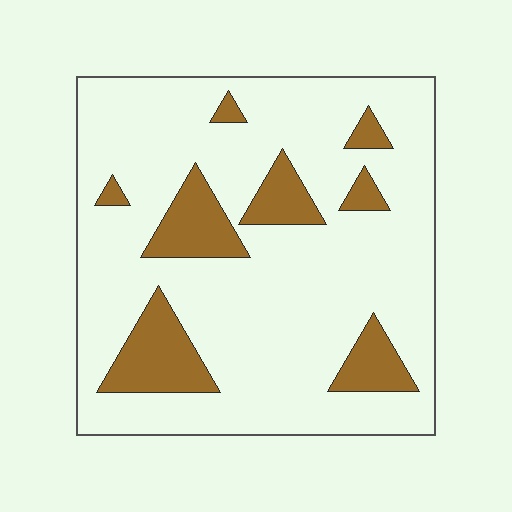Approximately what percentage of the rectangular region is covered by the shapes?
Approximately 20%.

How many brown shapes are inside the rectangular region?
8.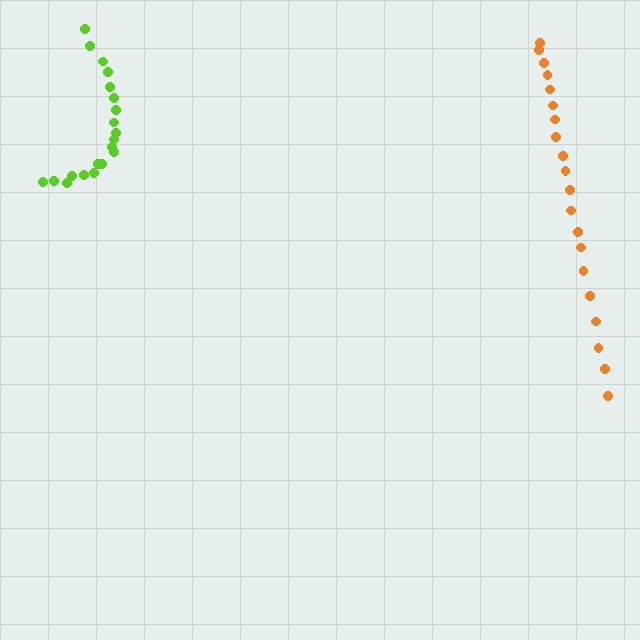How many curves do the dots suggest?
There are 2 distinct paths.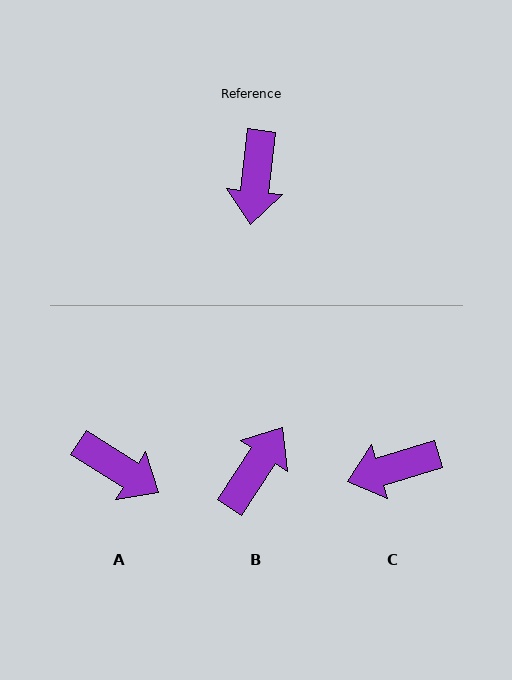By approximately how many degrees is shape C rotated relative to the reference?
Approximately 67 degrees clockwise.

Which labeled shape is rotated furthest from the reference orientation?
B, about 153 degrees away.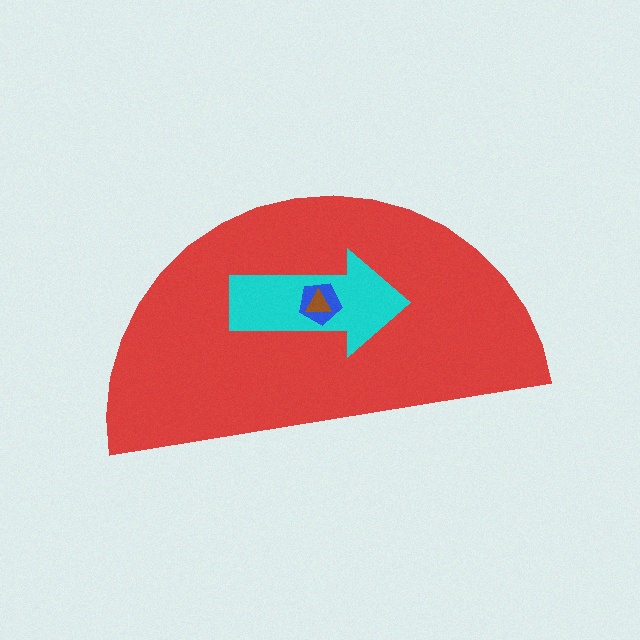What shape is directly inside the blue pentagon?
The brown triangle.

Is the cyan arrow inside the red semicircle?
Yes.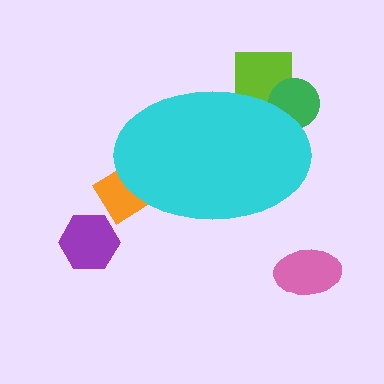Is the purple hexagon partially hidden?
No, the purple hexagon is fully visible.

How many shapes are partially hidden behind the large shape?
3 shapes are partially hidden.